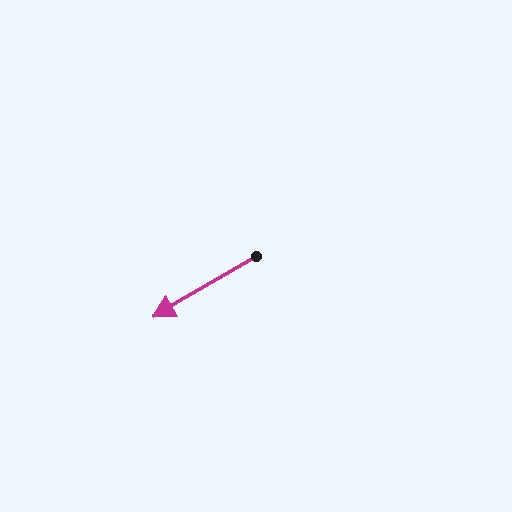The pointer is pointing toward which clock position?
Roughly 8 o'clock.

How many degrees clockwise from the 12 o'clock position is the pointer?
Approximately 239 degrees.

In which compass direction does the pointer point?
Southwest.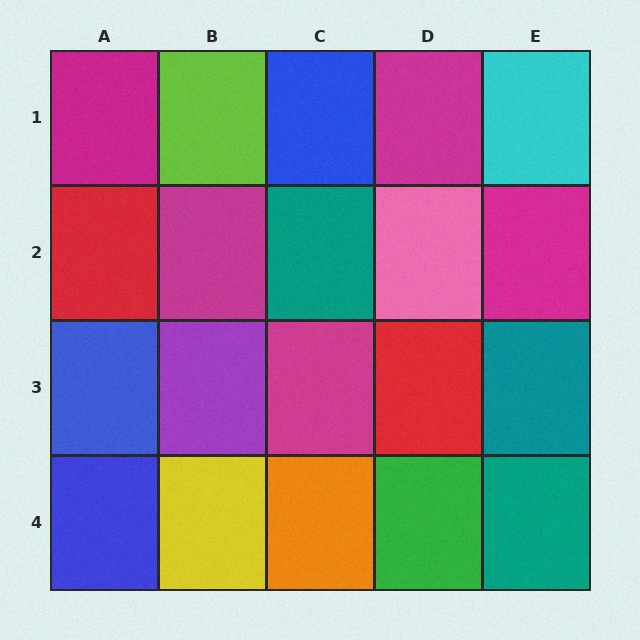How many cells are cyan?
1 cell is cyan.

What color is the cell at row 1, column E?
Cyan.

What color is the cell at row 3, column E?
Teal.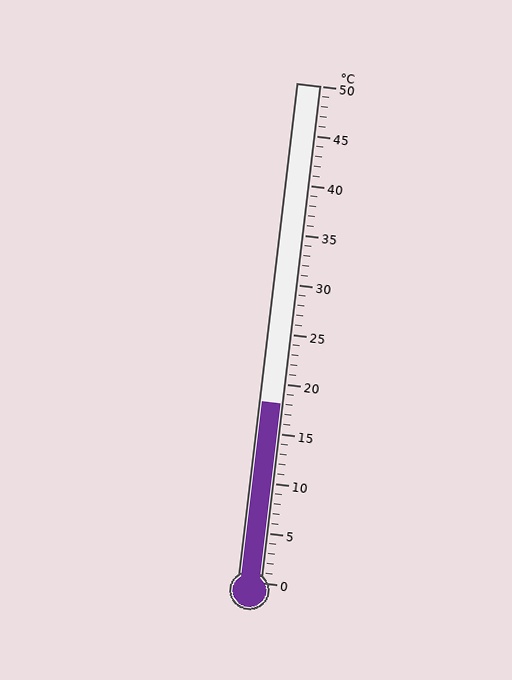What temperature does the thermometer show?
The thermometer shows approximately 18°C.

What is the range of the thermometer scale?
The thermometer scale ranges from 0°C to 50°C.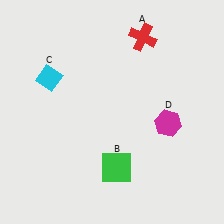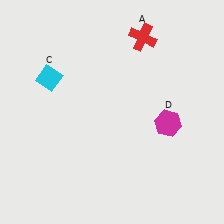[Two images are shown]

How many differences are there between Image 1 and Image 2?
There is 1 difference between the two images.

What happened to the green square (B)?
The green square (B) was removed in Image 2. It was in the bottom-right area of Image 1.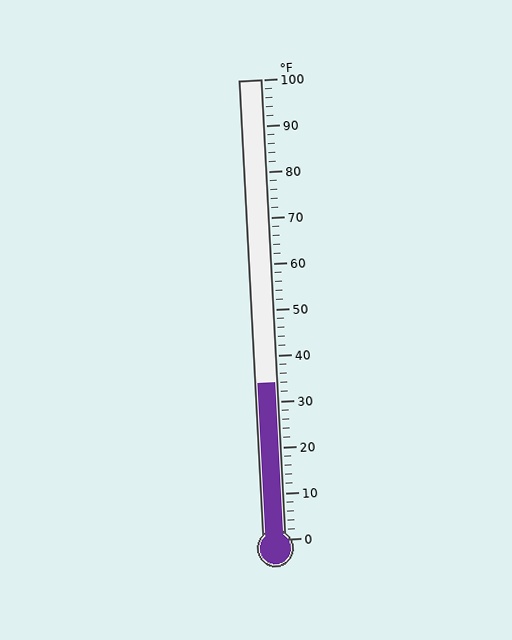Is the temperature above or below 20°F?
The temperature is above 20°F.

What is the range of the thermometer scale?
The thermometer scale ranges from 0°F to 100°F.